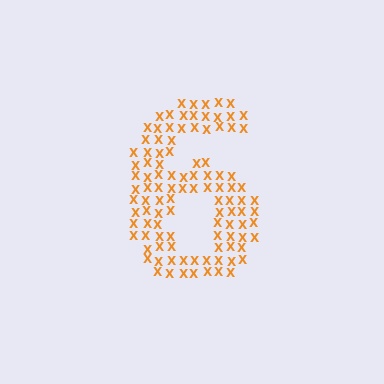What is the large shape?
The large shape is the digit 6.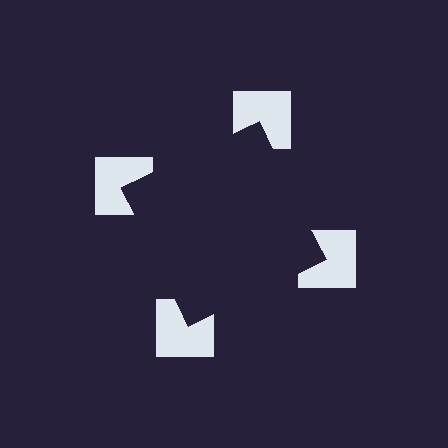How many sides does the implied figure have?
4 sides.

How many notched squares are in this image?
There are 4 — one at each vertex of the illusory square.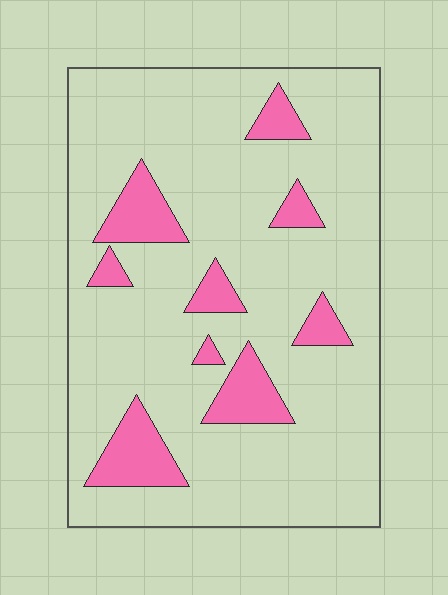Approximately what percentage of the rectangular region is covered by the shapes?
Approximately 15%.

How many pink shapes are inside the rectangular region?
9.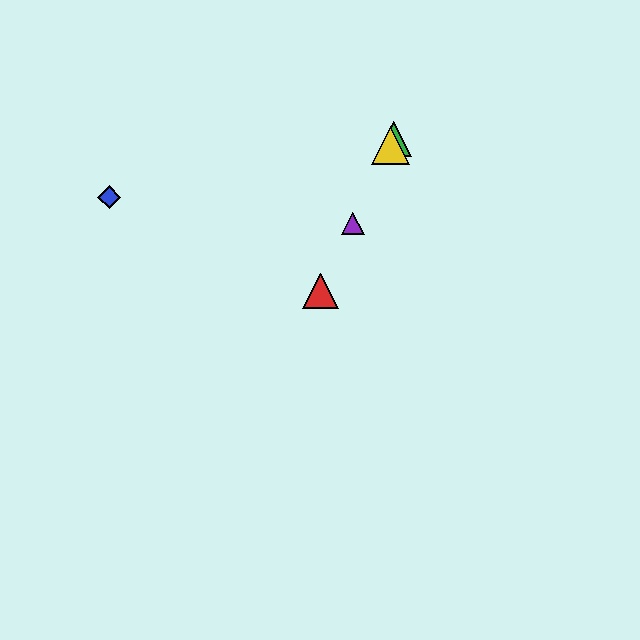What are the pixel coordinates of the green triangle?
The green triangle is at (394, 139).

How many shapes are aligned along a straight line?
4 shapes (the red triangle, the green triangle, the yellow triangle, the purple triangle) are aligned along a straight line.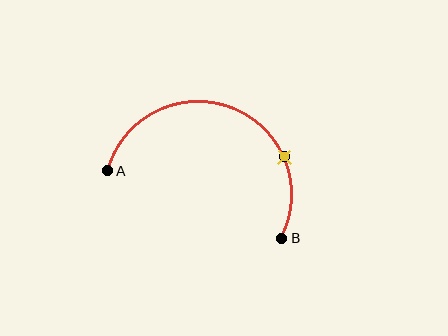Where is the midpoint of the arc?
The arc midpoint is the point on the curve farthest from the straight line joining A and B. It sits above that line.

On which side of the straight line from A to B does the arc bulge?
The arc bulges above the straight line connecting A and B.